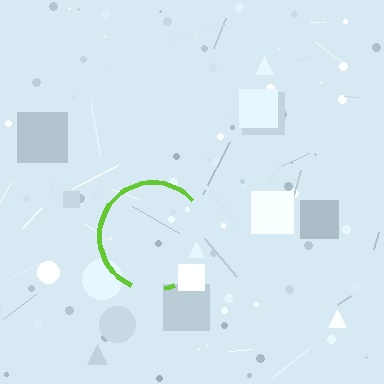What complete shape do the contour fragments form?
The contour fragments form a circle.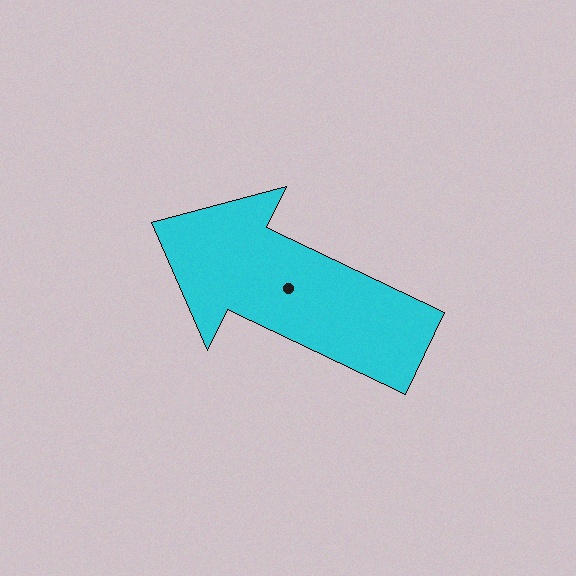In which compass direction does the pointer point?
Northwest.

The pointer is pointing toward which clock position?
Roughly 10 o'clock.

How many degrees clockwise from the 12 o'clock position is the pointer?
Approximately 296 degrees.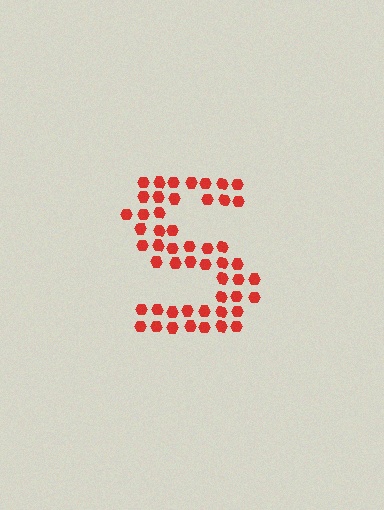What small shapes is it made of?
It is made of small hexagons.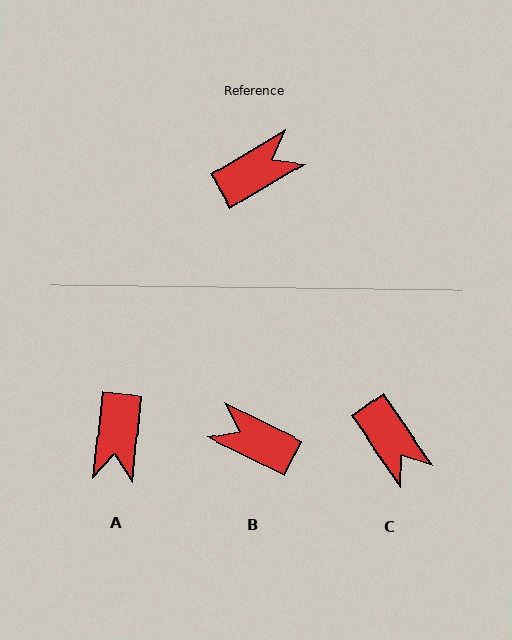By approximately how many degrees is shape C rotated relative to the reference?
Approximately 86 degrees clockwise.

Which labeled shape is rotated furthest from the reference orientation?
A, about 127 degrees away.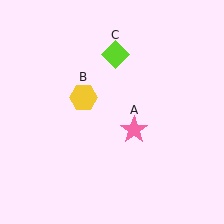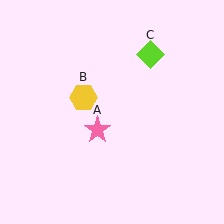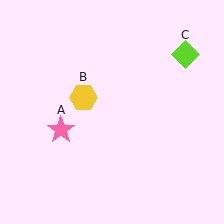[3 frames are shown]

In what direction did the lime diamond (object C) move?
The lime diamond (object C) moved right.